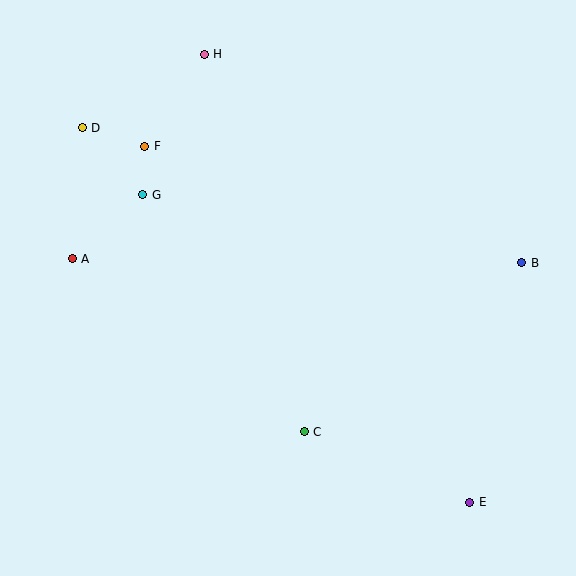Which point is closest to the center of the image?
Point C at (304, 432) is closest to the center.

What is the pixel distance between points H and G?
The distance between H and G is 153 pixels.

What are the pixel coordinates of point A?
Point A is at (72, 259).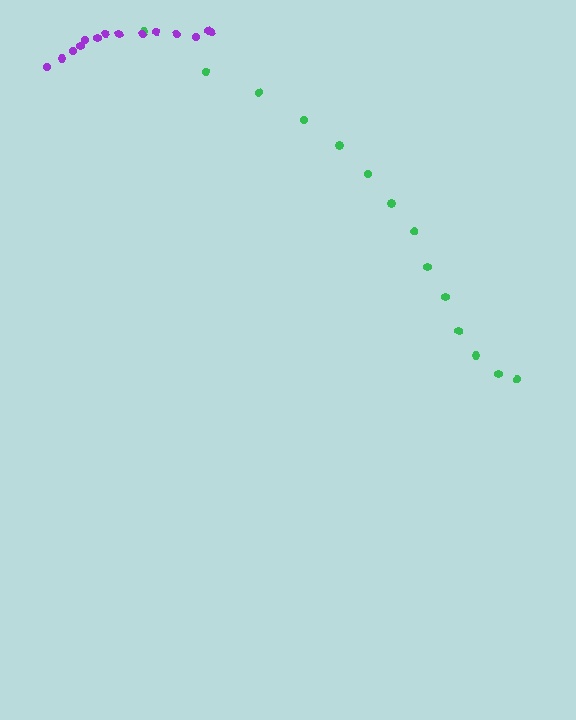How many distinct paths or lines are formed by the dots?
There are 2 distinct paths.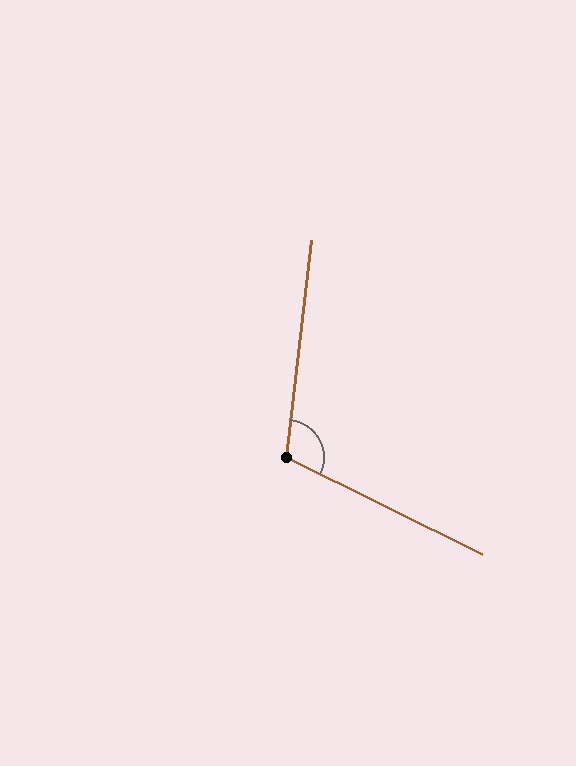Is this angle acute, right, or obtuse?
It is obtuse.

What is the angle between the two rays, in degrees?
Approximately 110 degrees.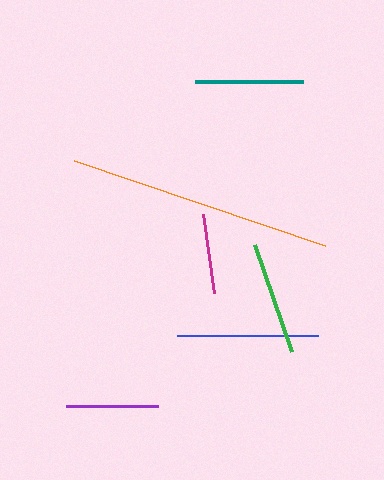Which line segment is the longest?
The orange line is the longest at approximately 265 pixels.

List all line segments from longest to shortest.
From longest to shortest: orange, blue, green, teal, purple, magenta.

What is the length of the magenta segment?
The magenta segment is approximately 80 pixels long.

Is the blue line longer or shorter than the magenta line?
The blue line is longer than the magenta line.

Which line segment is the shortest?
The magenta line is the shortest at approximately 80 pixels.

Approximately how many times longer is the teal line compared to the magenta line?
The teal line is approximately 1.4 times the length of the magenta line.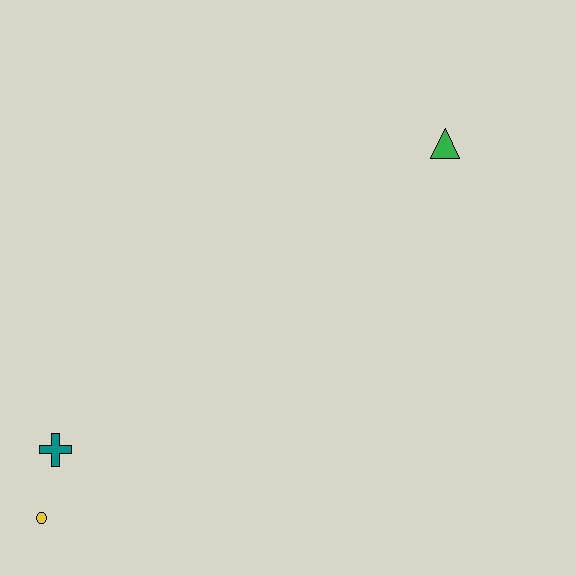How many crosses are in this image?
There is 1 cross.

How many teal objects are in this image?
There is 1 teal object.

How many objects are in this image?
There are 3 objects.